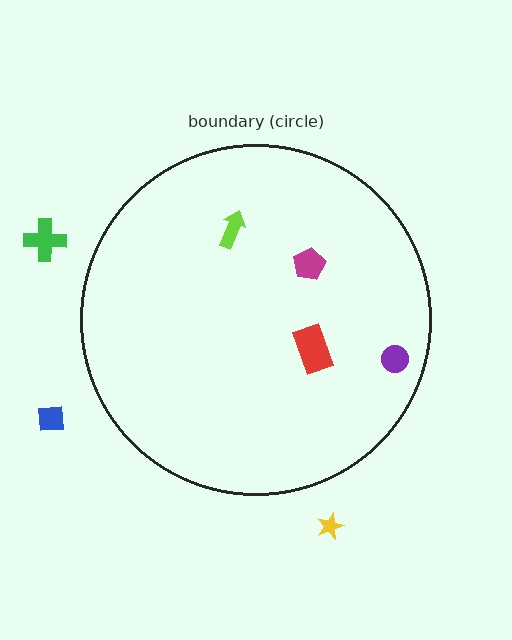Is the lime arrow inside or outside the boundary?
Inside.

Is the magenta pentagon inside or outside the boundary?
Inside.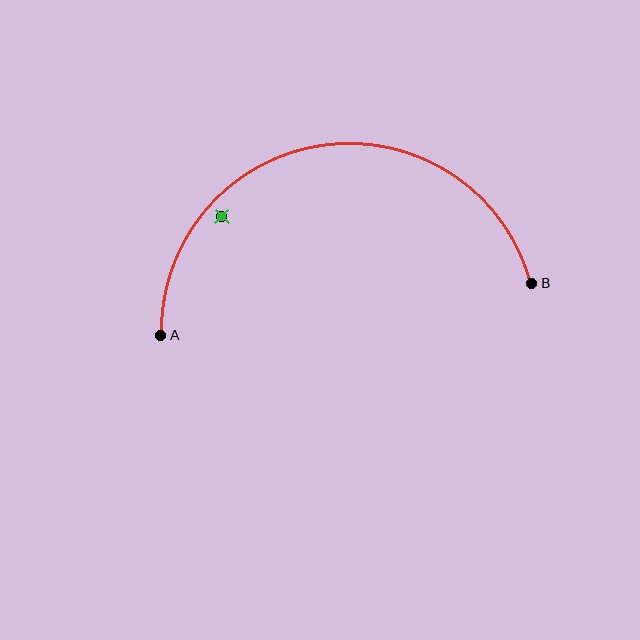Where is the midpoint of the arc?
The arc midpoint is the point on the curve farthest from the straight line joining A and B. It sits above that line.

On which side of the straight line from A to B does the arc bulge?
The arc bulges above the straight line connecting A and B.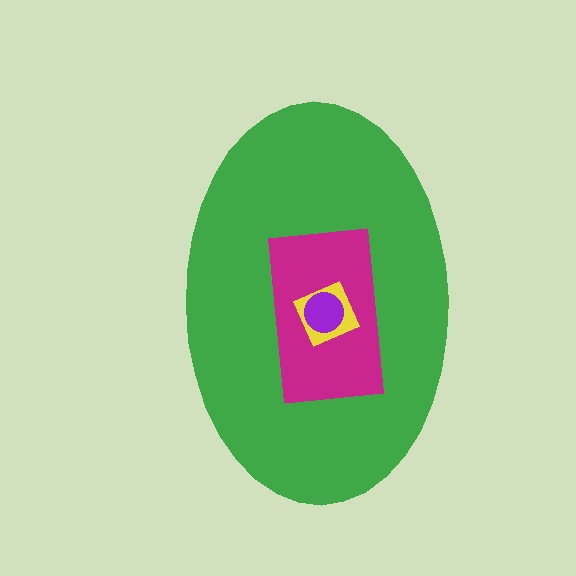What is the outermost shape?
The green ellipse.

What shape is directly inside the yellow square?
The purple circle.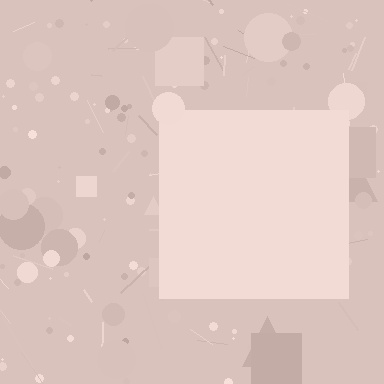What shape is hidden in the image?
A square is hidden in the image.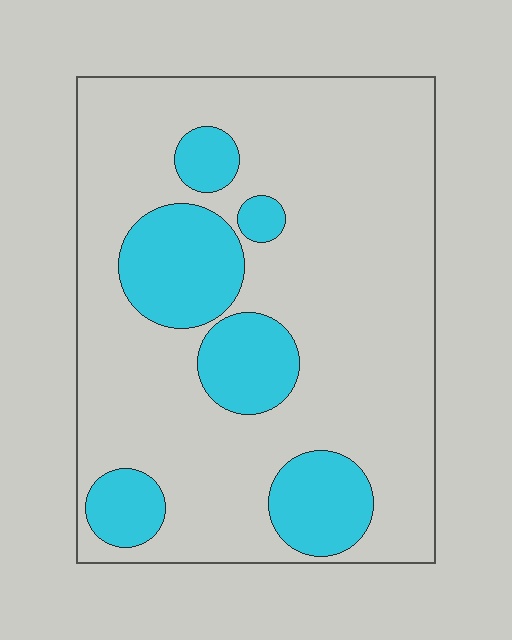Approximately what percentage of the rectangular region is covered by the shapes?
Approximately 25%.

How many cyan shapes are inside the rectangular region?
6.